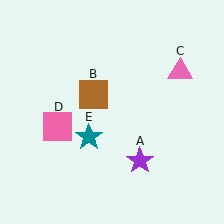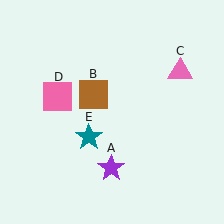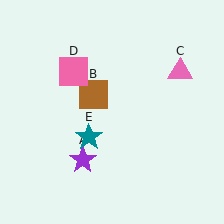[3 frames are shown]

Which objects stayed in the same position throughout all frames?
Brown square (object B) and pink triangle (object C) and teal star (object E) remained stationary.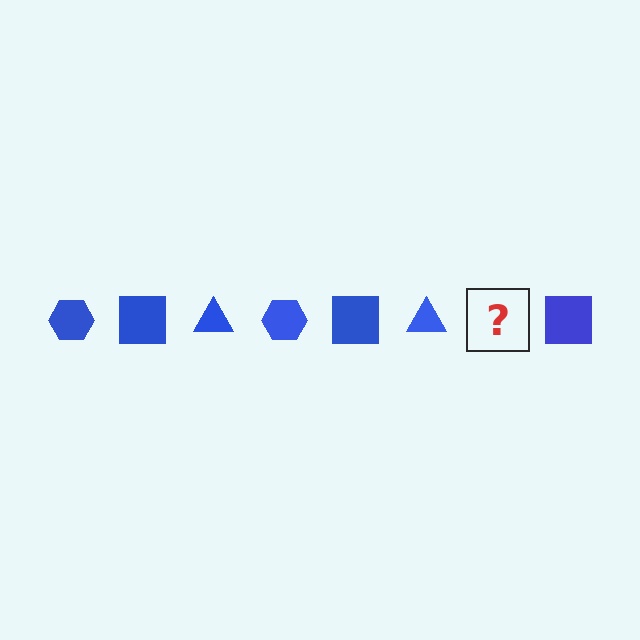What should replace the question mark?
The question mark should be replaced with a blue hexagon.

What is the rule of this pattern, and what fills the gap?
The rule is that the pattern cycles through hexagon, square, triangle shapes in blue. The gap should be filled with a blue hexagon.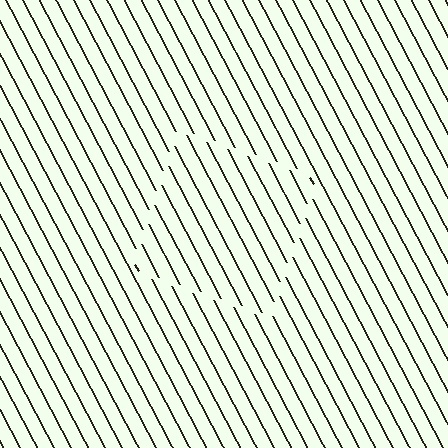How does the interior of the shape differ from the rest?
The interior of the shape contains the same grating, shifted by half a period — the contour is defined by the phase discontinuity where line-ends from the inner and outer gratings abut.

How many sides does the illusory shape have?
4 sides — the line-ends trace a square.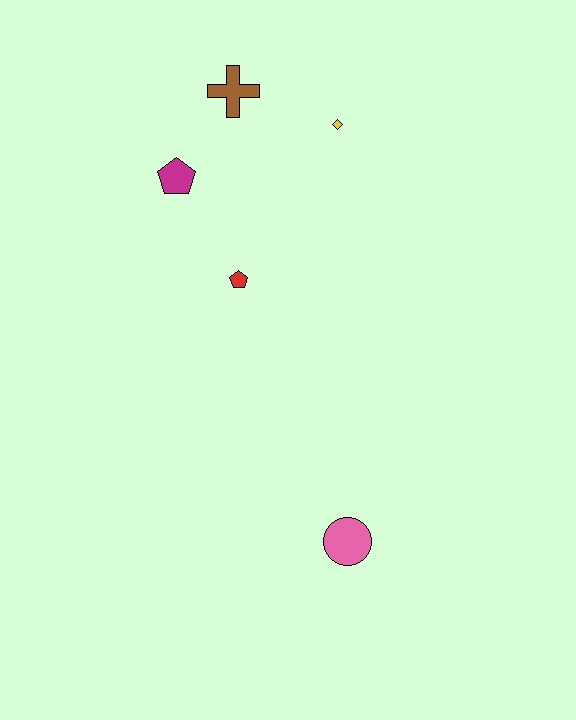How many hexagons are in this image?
There are no hexagons.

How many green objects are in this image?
There are no green objects.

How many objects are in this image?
There are 5 objects.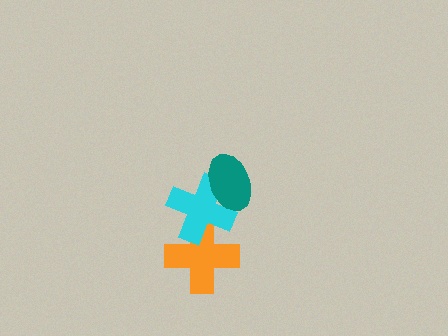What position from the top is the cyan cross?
The cyan cross is 2nd from the top.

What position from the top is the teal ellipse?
The teal ellipse is 1st from the top.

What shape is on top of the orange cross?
The cyan cross is on top of the orange cross.